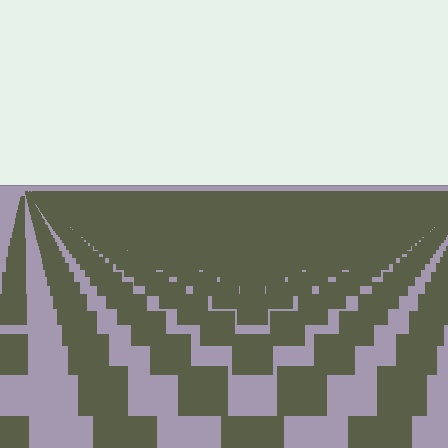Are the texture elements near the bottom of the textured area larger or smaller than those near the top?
Larger. Near the bottom, elements are closer to the viewer and appear at a bigger on-screen size.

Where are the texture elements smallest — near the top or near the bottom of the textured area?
Near the top.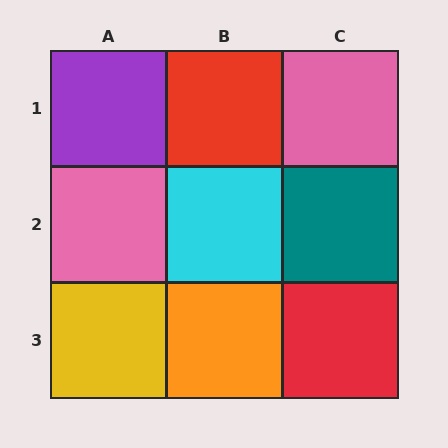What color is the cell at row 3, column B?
Orange.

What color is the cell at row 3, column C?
Red.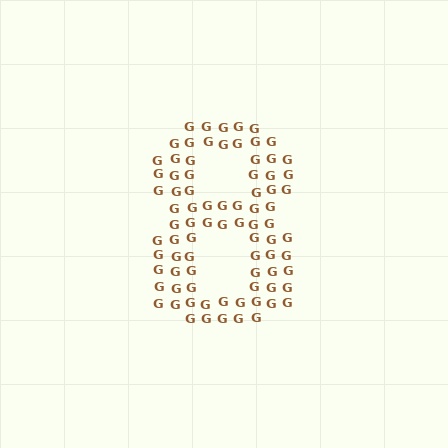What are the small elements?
The small elements are letter G's.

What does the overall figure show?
The overall figure shows the digit 8.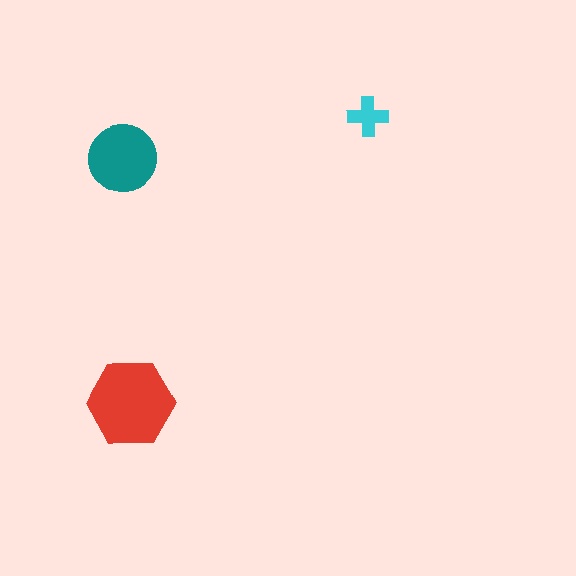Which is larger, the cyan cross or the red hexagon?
The red hexagon.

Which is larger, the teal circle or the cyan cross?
The teal circle.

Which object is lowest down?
The red hexagon is bottommost.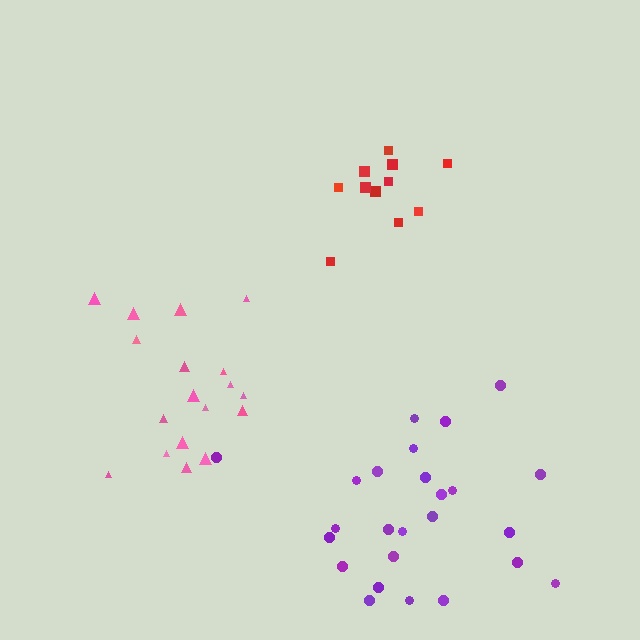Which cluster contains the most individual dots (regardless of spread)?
Purple (26).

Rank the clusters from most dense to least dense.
red, purple, pink.